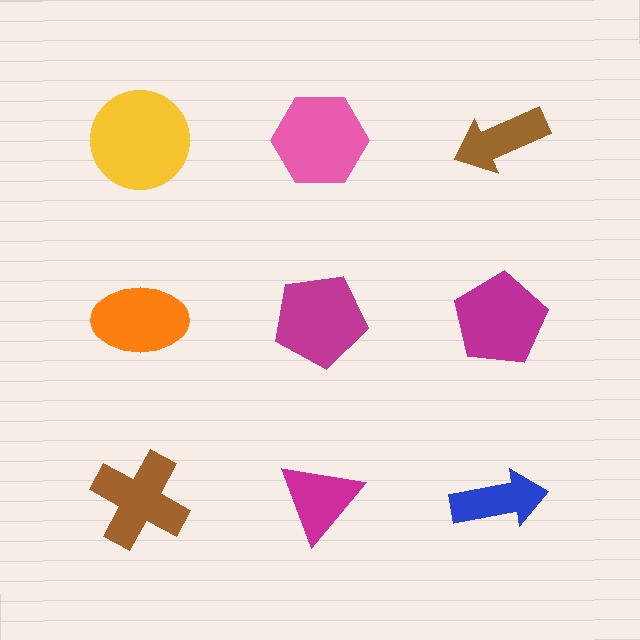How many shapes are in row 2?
3 shapes.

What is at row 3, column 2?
A magenta triangle.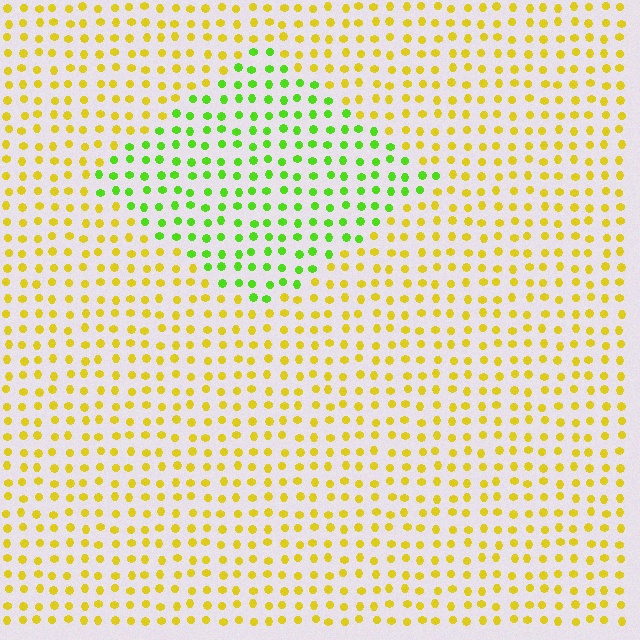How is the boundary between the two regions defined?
The boundary is defined purely by a slight shift in hue (about 50 degrees). Spacing, size, and orientation are identical on both sides.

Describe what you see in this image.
The image is filled with small yellow elements in a uniform arrangement. A diamond-shaped region is visible where the elements are tinted to a slightly different hue, forming a subtle color boundary.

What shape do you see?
I see a diamond.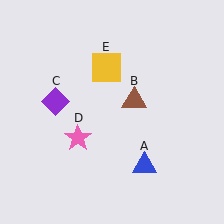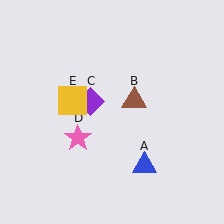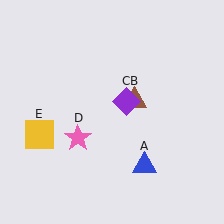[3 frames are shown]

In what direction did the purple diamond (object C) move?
The purple diamond (object C) moved right.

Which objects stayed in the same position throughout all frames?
Blue triangle (object A) and brown triangle (object B) and pink star (object D) remained stationary.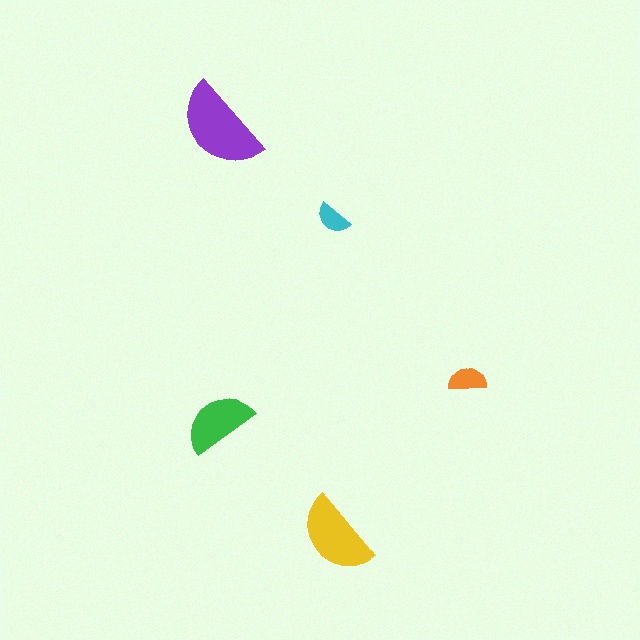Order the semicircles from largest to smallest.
the purple one, the yellow one, the green one, the orange one, the cyan one.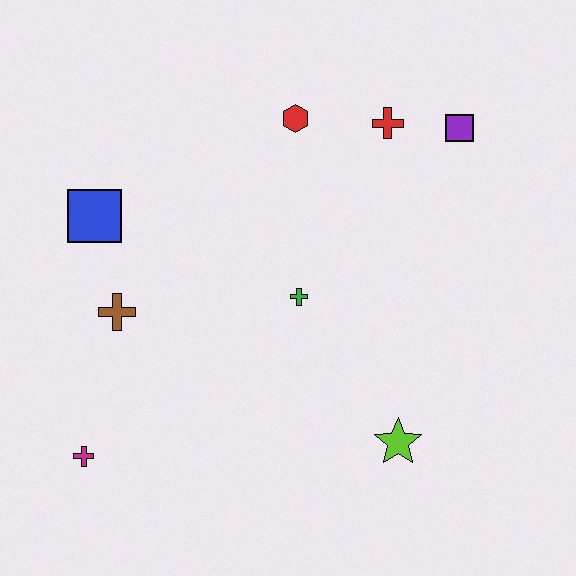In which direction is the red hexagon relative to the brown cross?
The red hexagon is above the brown cross.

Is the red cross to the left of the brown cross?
No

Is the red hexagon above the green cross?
Yes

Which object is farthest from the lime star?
The blue square is farthest from the lime star.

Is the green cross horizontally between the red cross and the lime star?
No